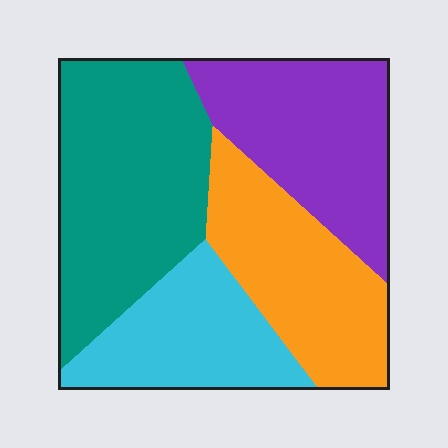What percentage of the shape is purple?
Purple covers 25% of the shape.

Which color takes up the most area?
Teal, at roughly 35%.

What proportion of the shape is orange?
Orange covers 23% of the shape.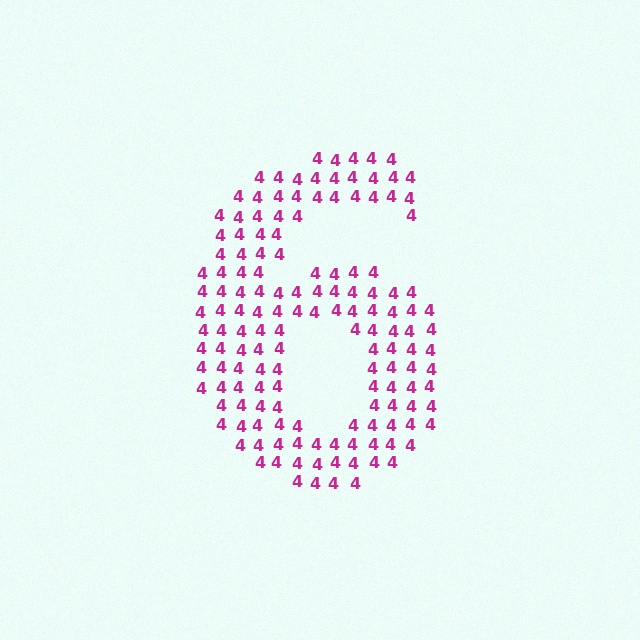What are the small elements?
The small elements are digit 4's.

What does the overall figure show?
The overall figure shows the digit 6.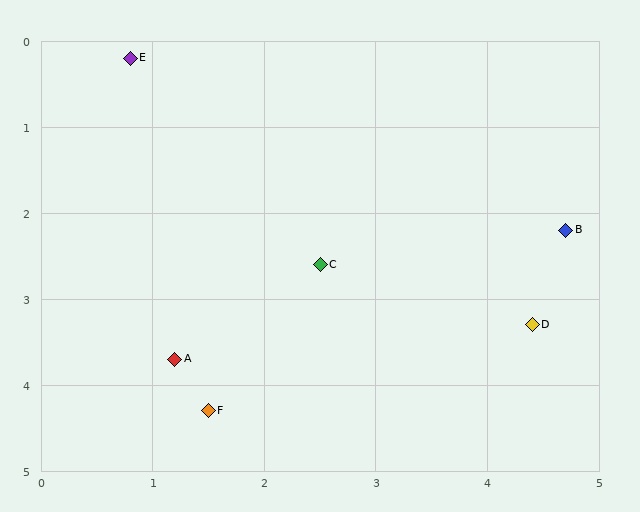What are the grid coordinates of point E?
Point E is at approximately (0.8, 0.2).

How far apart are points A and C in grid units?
Points A and C are about 1.7 grid units apart.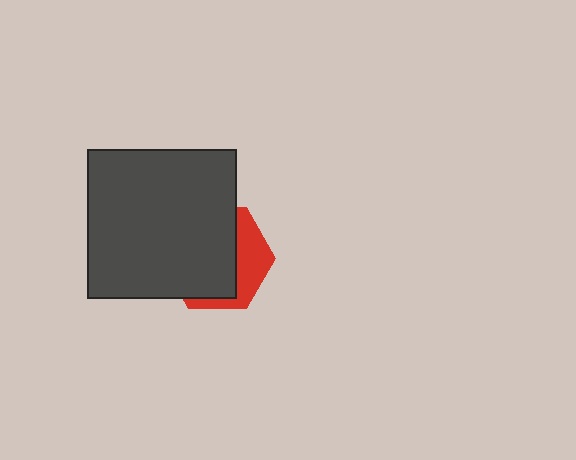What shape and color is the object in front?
The object in front is a dark gray square.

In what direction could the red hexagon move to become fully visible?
The red hexagon could move toward the lower-right. That would shift it out from behind the dark gray square entirely.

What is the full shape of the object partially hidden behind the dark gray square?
The partially hidden object is a red hexagon.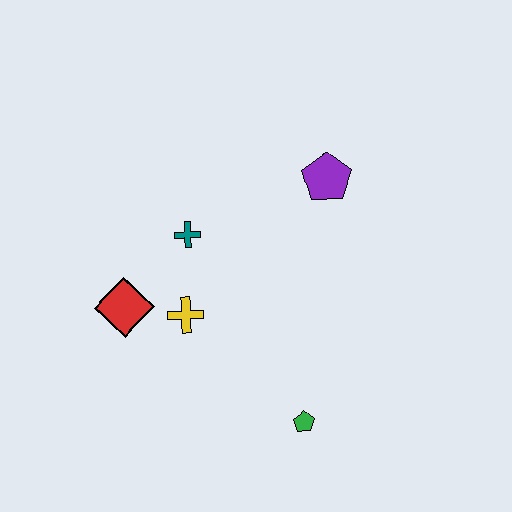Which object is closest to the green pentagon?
The yellow cross is closest to the green pentagon.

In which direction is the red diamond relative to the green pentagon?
The red diamond is to the left of the green pentagon.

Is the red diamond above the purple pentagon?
No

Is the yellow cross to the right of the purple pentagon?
No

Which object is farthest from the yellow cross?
The purple pentagon is farthest from the yellow cross.